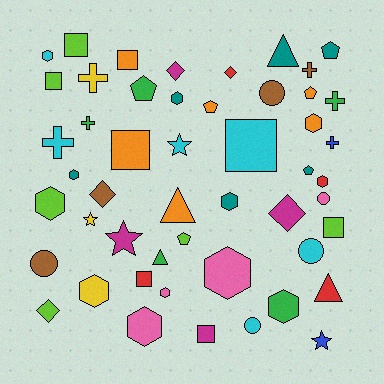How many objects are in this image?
There are 50 objects.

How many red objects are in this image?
There are 4 red objects.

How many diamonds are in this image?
There are 5 diamonds.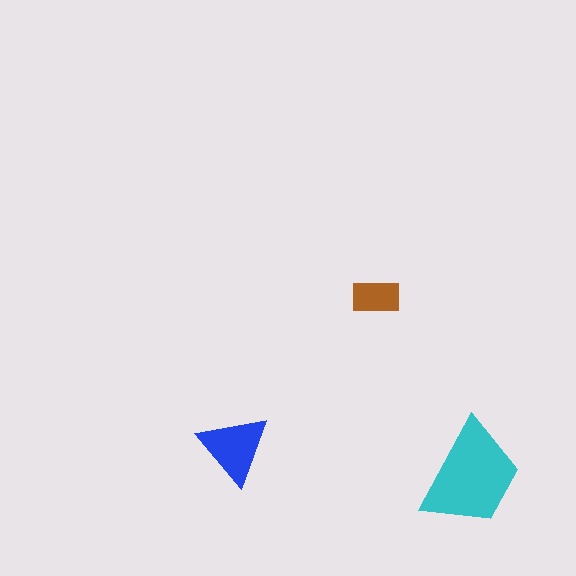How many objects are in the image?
There are 3 objects in the image.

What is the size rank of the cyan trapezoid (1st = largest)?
1st.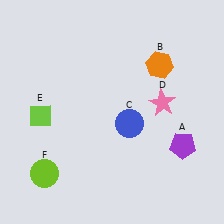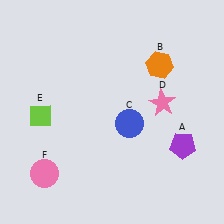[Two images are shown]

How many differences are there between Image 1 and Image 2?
There is 1 difference between the two images.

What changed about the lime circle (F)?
In Image 1, F is lime. In Image 2, it changed to pink.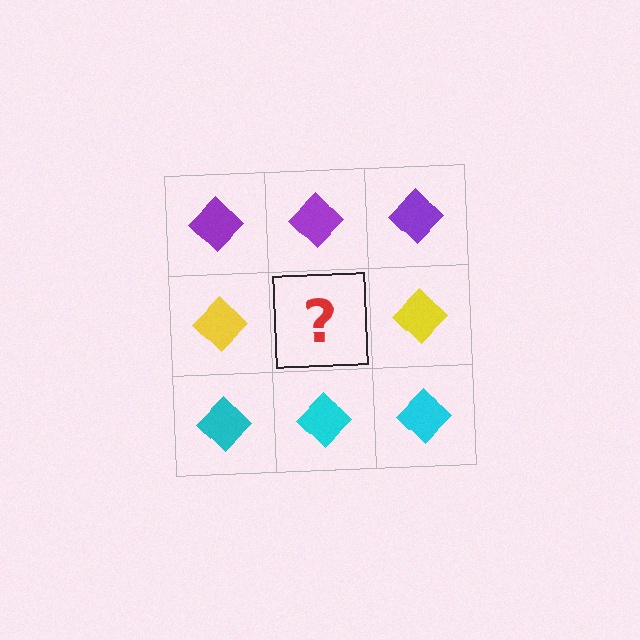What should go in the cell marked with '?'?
The missing cell should contain a yellow diamond.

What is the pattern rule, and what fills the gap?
The rule is that each row has a consistent color. The gap should be filled with a yellow diamond.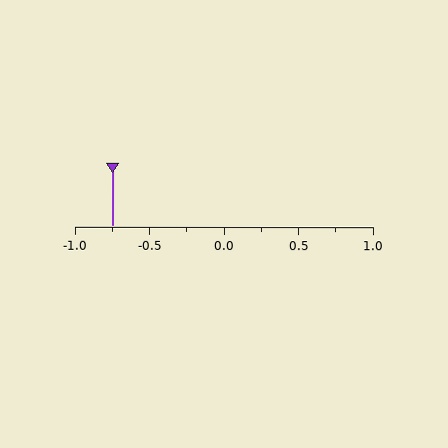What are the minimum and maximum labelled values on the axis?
The axis runs from -1.0 to 1.0.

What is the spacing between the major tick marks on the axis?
The major ticks are spaced 0.5 apart.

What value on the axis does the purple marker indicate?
The marker indicates approximately -0.75.